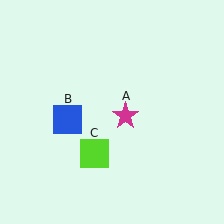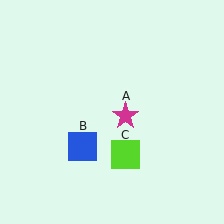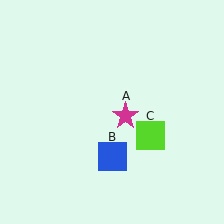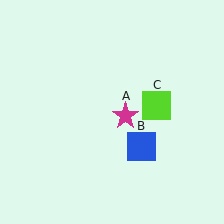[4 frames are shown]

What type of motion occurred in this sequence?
The blue square (object B), lime square (object C) rotated counterclockwise around the center of the scene.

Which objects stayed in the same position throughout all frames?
Magenta star (object A) remained stationary.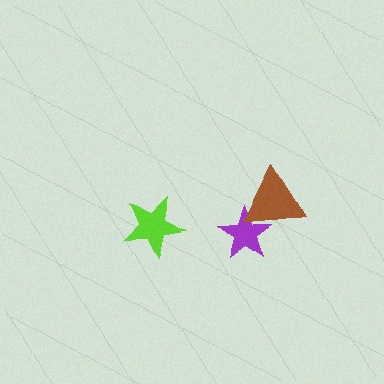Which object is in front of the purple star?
The brown triangle is in front of the purple star.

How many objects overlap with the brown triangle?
1 object overlaps with the brown triangle.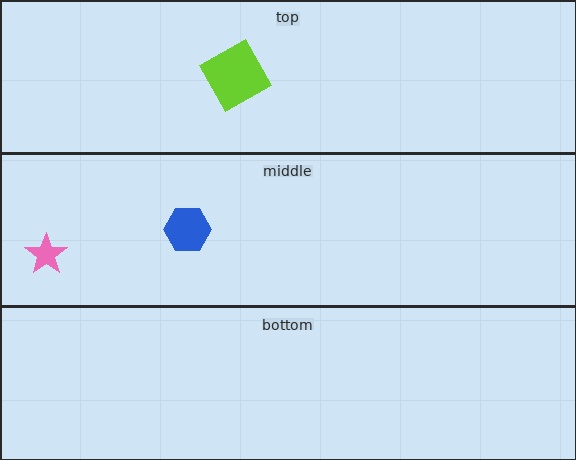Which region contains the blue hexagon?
The middle region.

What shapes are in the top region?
The lime square.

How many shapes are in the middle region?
2.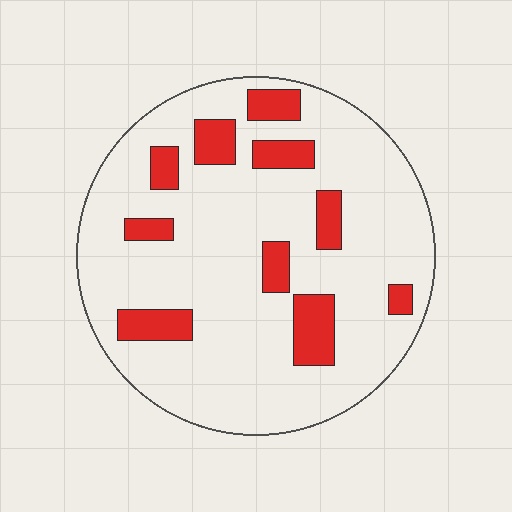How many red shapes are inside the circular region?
10.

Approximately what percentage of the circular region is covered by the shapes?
Approximately 15%.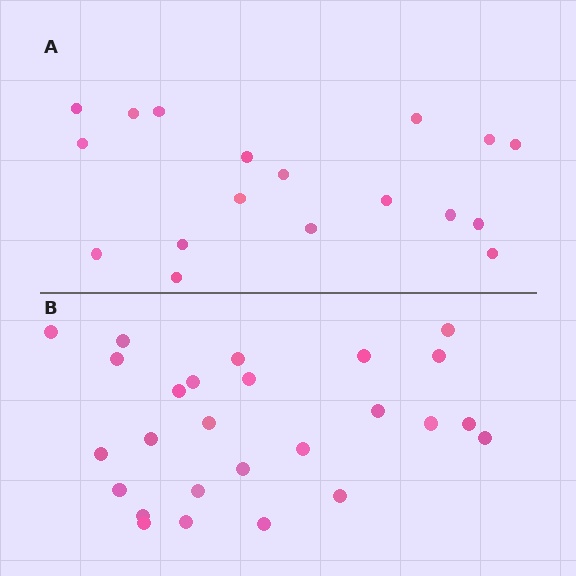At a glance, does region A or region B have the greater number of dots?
Region B (the bottom region) has more dots.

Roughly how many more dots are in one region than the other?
Region B has roughly 8 or so more dots than region A.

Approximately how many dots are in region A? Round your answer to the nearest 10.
About 20 dots. (The exact count is 18, which rounds to 20.)